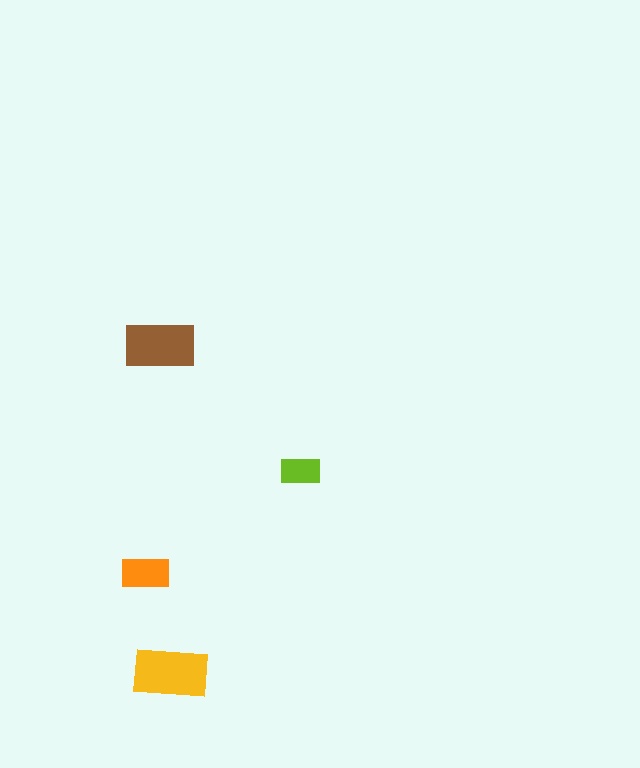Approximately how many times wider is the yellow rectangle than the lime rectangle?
About 2 times wider.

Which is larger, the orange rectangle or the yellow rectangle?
The yellow one.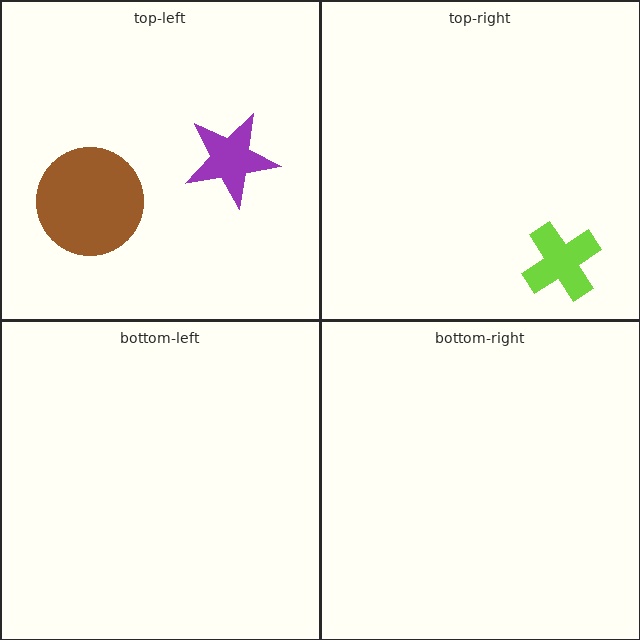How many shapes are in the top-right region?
1.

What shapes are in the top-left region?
The brown circle, the purple star.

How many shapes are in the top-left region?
2.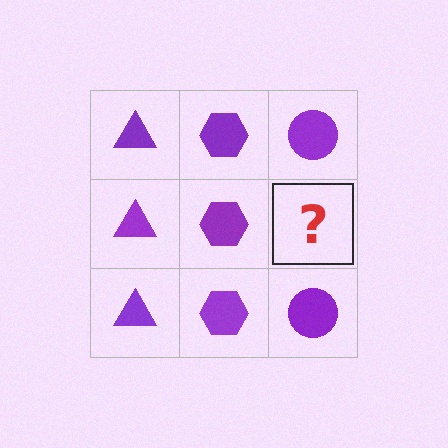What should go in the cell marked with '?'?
The missing cell should contain a purple circle.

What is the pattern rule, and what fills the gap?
The rule is that each column has a consistent shape. The gap should be filled with a purple circle.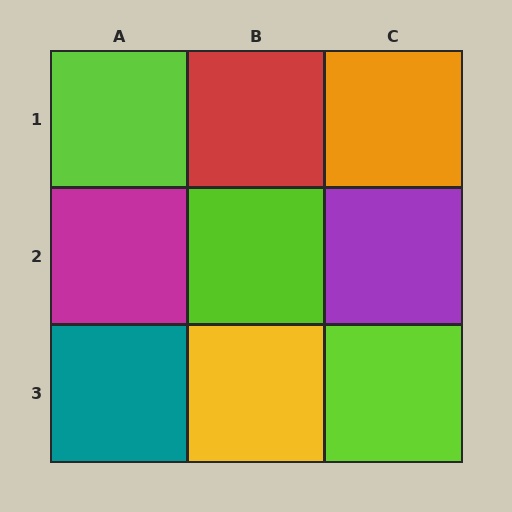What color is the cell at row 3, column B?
Yellow.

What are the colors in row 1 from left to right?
Lime, red, orange.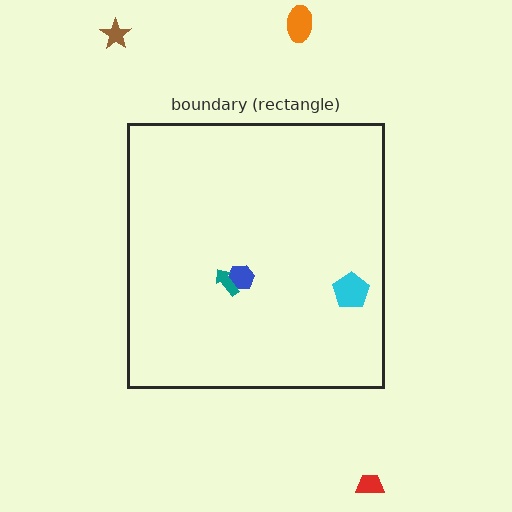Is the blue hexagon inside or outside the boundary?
Inside.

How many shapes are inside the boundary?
3 inside, 3 outside.